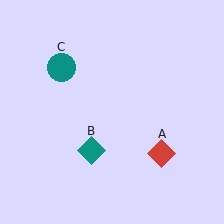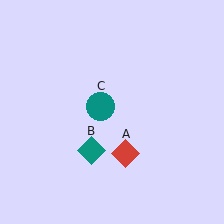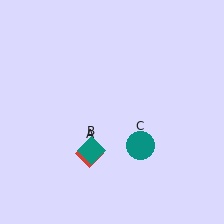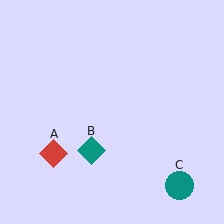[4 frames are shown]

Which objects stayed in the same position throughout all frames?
Teal diamond (object B) remained stationary.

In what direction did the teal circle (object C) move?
The teal circle (object C) moved down and to the right.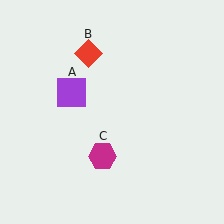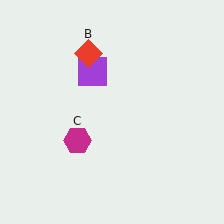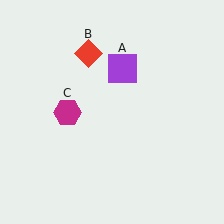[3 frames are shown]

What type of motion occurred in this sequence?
The purple square (object A), magenta hexagon (object C) rotated clockwise around the center of the scene.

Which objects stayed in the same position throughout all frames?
Red diamond (object B) remained stationary.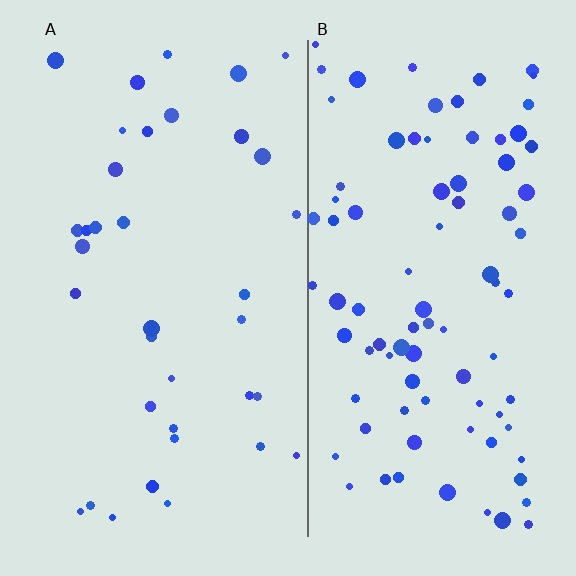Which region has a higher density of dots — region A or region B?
B (the right).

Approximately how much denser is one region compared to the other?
Approximately 2.4× — region B over region A.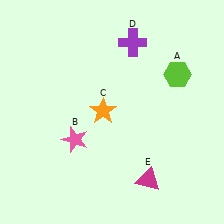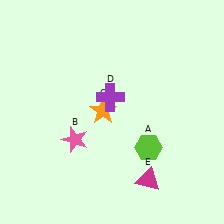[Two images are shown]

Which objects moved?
The objects that moved are: the lime hexagon (A), the purple cross (D).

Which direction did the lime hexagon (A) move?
The lime hexagon (A) moved down.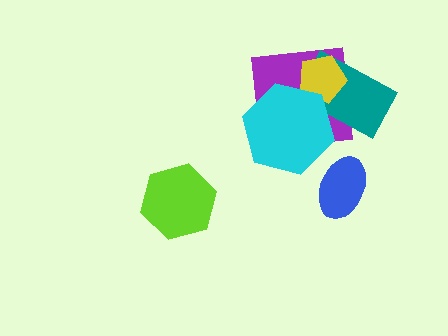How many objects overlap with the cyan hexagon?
3 objects overlap with the cyan hexagon.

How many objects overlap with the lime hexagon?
0 objects overlap with the lime hexagon.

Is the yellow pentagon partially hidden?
Yes, it is partially covered by another shape.